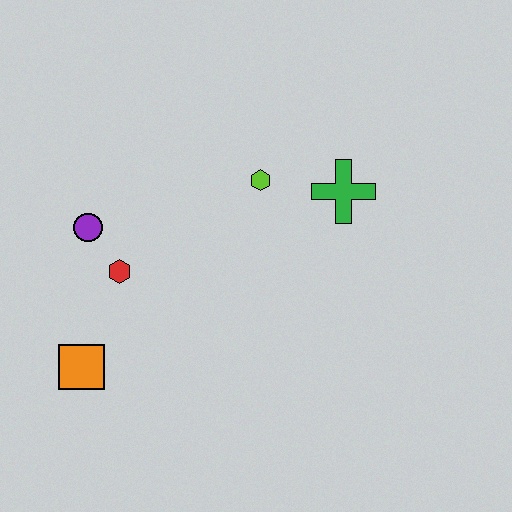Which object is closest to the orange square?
The red hexagon is closest to the orange square.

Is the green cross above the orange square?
Yes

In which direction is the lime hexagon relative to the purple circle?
The lime hexagon is to the right of the purple circle.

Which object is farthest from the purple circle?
The green cross is farthest from the purple circle.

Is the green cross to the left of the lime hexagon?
No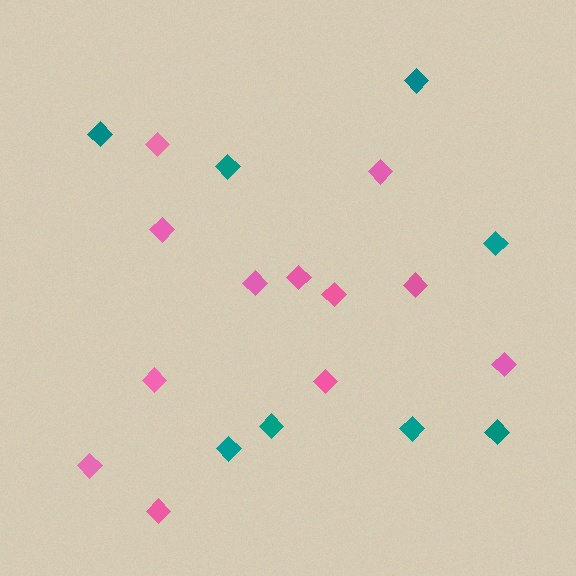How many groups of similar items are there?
There are 2 groups: one group of pink diamonds (12) and one group of teal diamonds (8).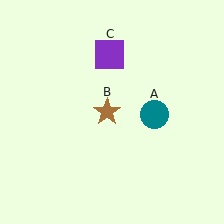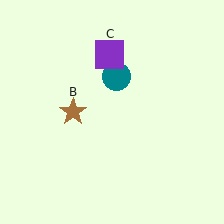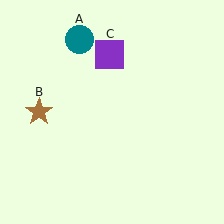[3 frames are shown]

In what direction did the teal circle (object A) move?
The teal circle (object A) moved up and to the left.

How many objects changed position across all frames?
2 objects changed position: teal circle (object A), brown star (object B).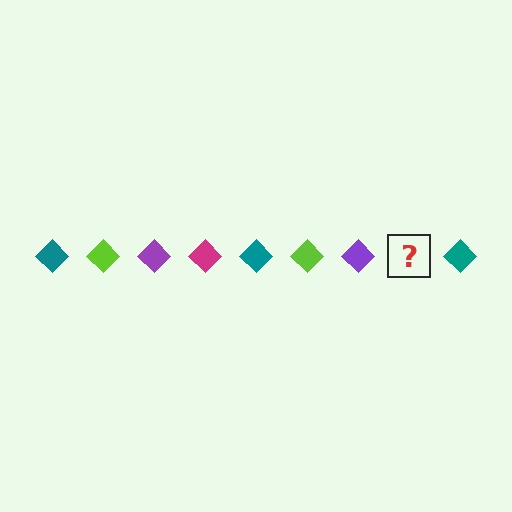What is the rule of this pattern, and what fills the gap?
The rule is that the pattern cycles through teal, lime, purple, magenta diamonds. The gap should be filled with a magenta diamond.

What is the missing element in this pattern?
The missing element is a magenta diamond.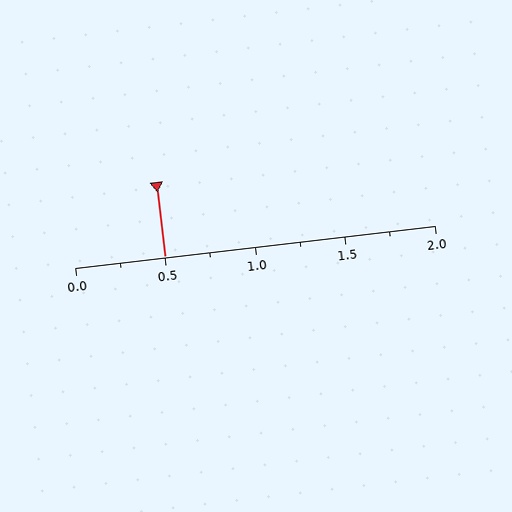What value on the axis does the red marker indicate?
The marker indicates approximately 0.5.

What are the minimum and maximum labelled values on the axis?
The axis runs from 0.0 to 2.0.